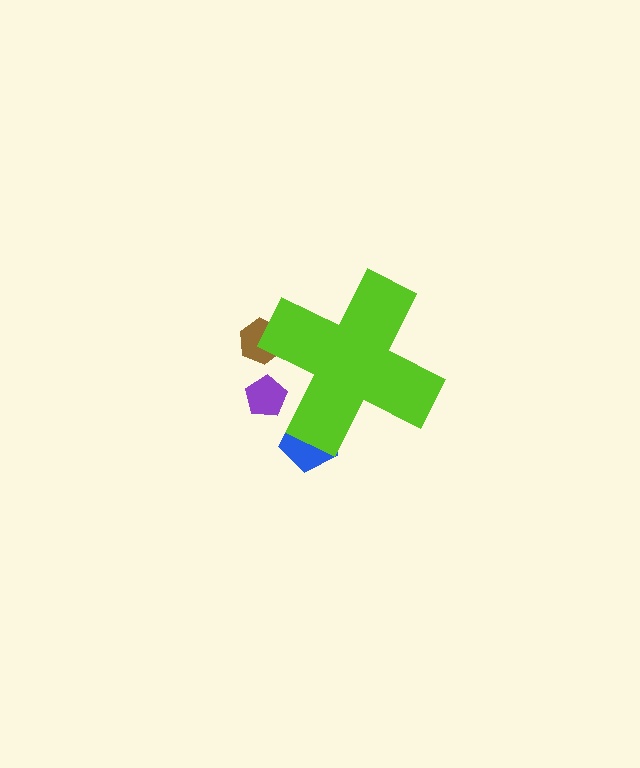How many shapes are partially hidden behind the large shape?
3 shapes are partially hidden.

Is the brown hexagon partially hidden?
Yes, the brown hexagon is partially hidden behind the lime cross.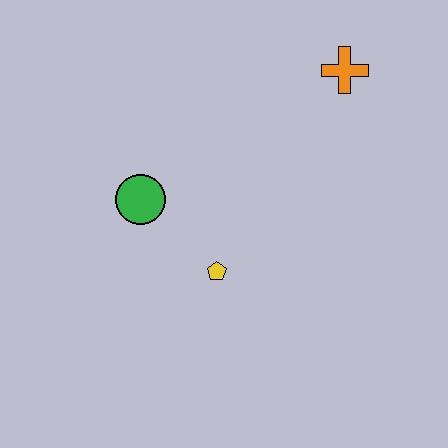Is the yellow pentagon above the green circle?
No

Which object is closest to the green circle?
The yellow pentagon is closest to the green circle.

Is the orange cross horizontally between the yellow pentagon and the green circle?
No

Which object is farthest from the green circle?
The orange cross is farthest from the green circle.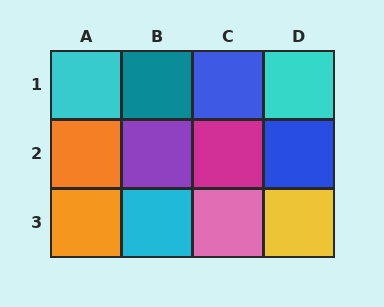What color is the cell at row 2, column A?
Orange.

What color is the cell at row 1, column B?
Teal.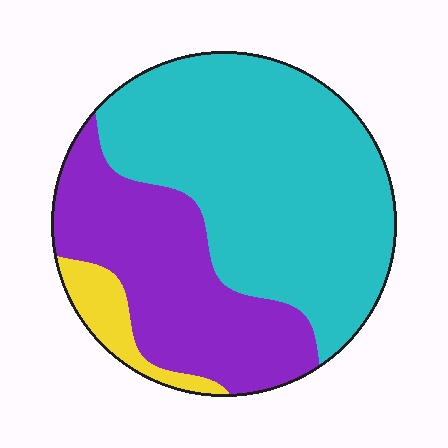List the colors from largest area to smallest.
From largest to smallest: cyan, purple, yellow.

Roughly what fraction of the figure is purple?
Purple takes up about one third (1/3) of the figure.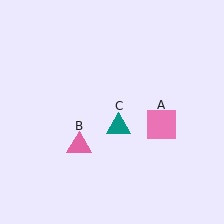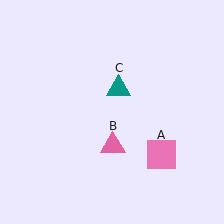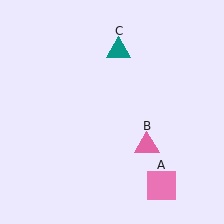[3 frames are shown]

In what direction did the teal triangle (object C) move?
The teal triangle (object C) moved up.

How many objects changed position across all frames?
3 objects changed position: pink square (object A), pink triangle (object B), teal triangle (object C).